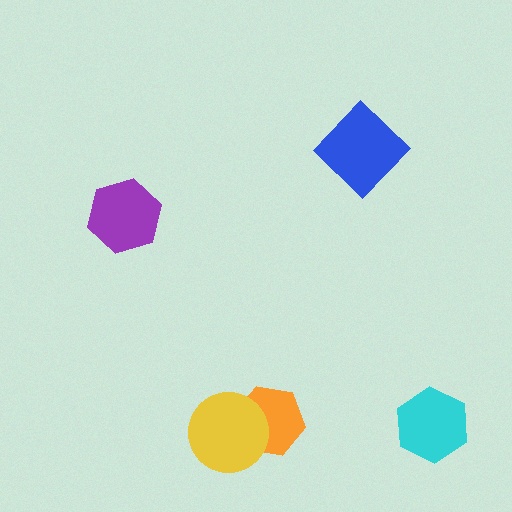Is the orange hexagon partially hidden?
Yes, it is partially covered by another shape.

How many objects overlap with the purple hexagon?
0 objects overlap with the purple hexagon.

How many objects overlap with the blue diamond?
0 objects overlap with the blue diamond.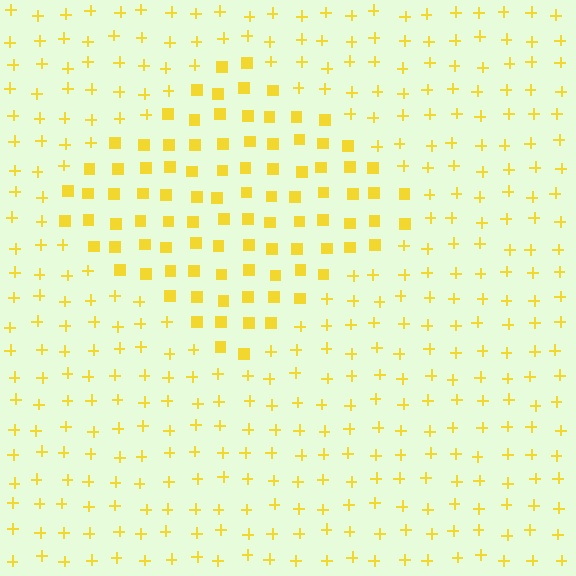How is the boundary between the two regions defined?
The boundary is defined by a change in element shape: squares inside vs. plus signs outside. All elements share the same color and spacing.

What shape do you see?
I see a diamond.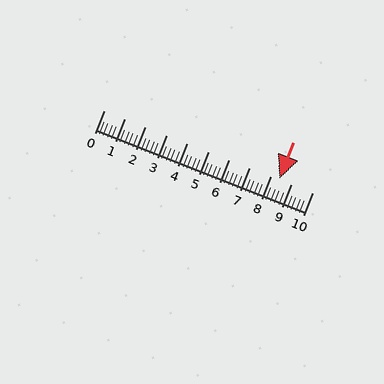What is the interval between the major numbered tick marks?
The major tick marks are spaced 1 units apart.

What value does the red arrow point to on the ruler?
The red arrow points to approximately 8.4.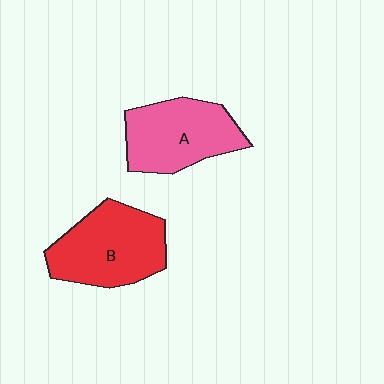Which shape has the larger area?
Shape B (red).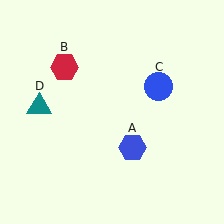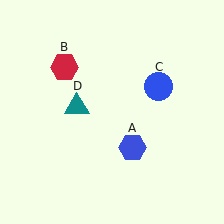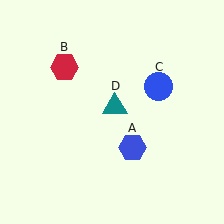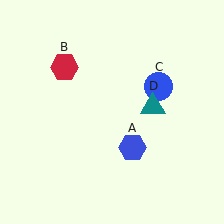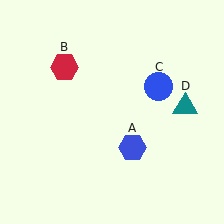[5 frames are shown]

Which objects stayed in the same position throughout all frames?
Blue hexagon (object A) and red hexagon (object B) and blue circle (object C) remained stationary.